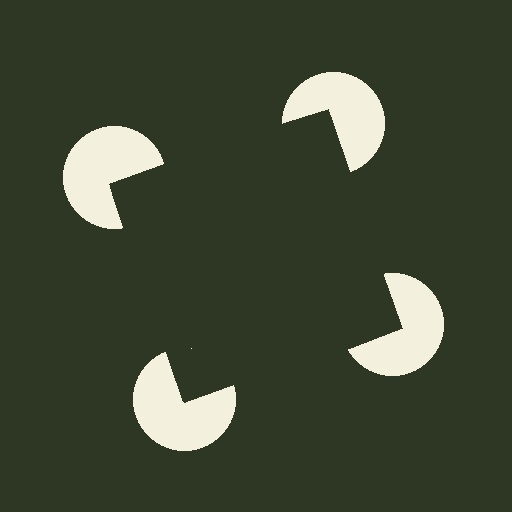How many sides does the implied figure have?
4 sides.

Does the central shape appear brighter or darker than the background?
It typically appears slightly darker than the background, even though no actual brightness change is drawn.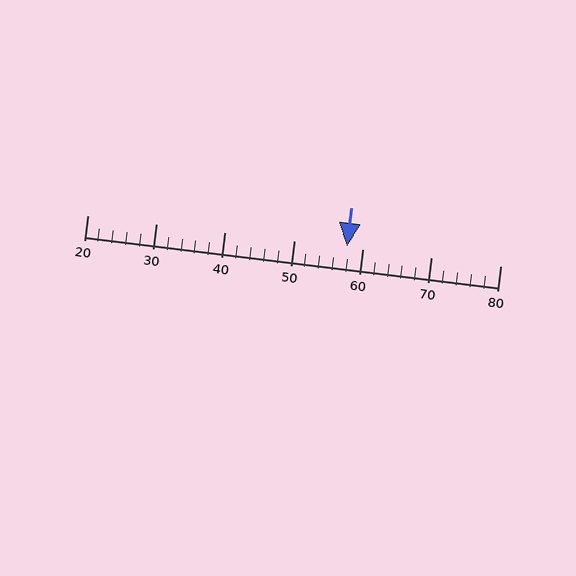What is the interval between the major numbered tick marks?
The major tick marks are spaced 10 units apart.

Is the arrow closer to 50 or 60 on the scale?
The arrow is closer to 60.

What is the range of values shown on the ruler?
The ruler shows values from 20 to 80.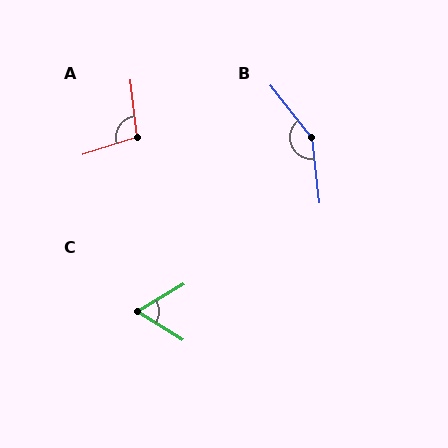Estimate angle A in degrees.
Approximately 102 degrees.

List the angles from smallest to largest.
C (63°), A (102°), B (148°).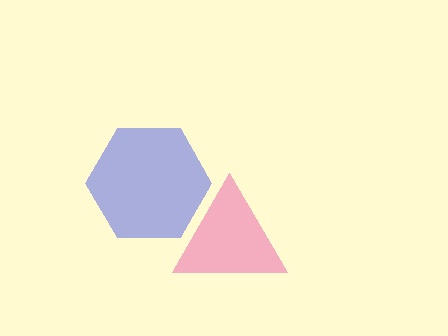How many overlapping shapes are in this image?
There are 2 overlapping shapes in the image.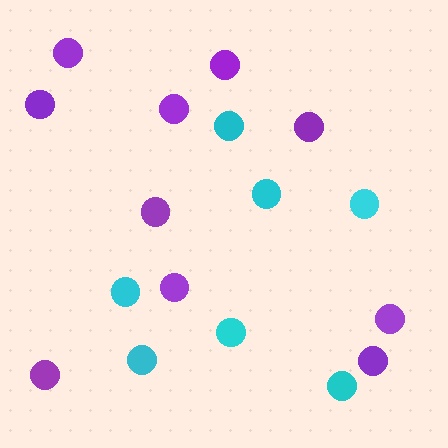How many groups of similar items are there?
There are 2 groups: one group of purple circles (10) and one group of cyan circles (7).